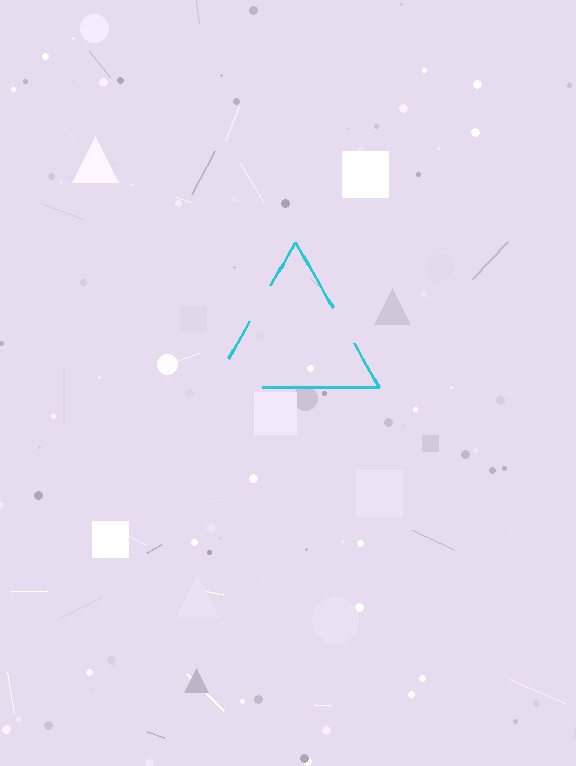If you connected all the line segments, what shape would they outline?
They would outline a triangle.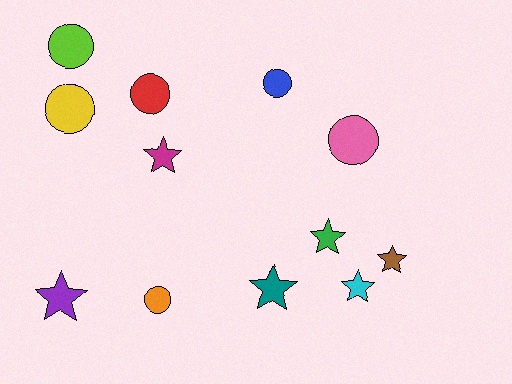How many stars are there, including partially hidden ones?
There are 6 stars.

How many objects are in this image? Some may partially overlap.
There are 12 objects.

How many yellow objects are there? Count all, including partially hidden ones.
There is 1 yellow object.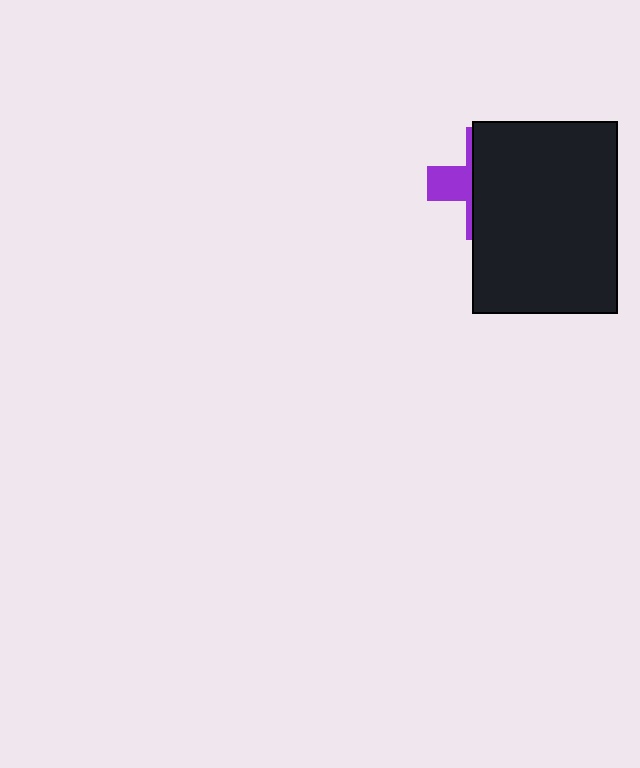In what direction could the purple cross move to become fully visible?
The purple cross could move left. That would shift it out from behind the black rectangle entirely.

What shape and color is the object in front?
The object in front is a black rectangle.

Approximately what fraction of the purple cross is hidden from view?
Roughly 70% of the purple cross is hidden behind the black rectangle.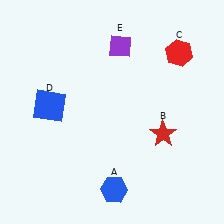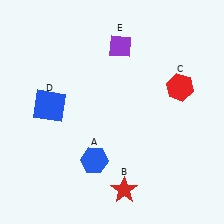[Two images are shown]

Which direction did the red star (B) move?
The red star (B) moved down.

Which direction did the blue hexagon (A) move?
The blue hexagon (A) moved up.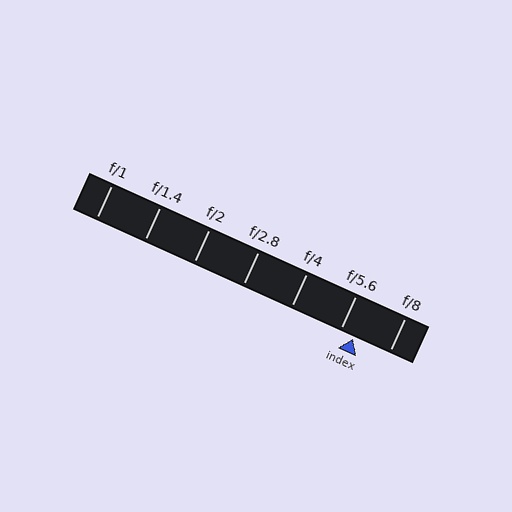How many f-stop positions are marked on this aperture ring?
There are 7 f-stop positions marked.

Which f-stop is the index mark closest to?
The index mark is closest to f/5.6.